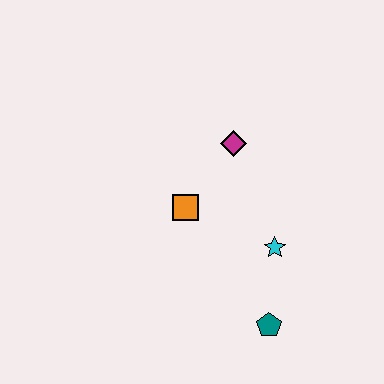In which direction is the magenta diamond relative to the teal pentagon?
The magenta diamond is above the teal pentagon.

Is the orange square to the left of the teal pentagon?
Yes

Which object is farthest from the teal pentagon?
The magenta diamond is farthest from the teal pentagon.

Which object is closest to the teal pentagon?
The cyan star is closest to the teal pentagon.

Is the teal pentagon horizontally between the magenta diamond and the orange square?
No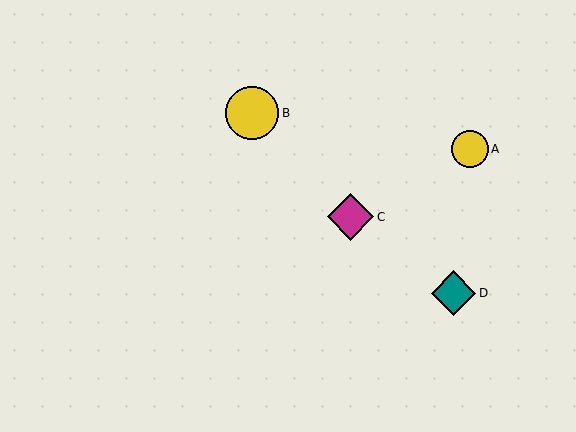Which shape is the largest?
The yellow circle (labeled B) is the largest.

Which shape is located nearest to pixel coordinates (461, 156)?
The yellow circle (labeled A) at (470, 149) is nearest to that location.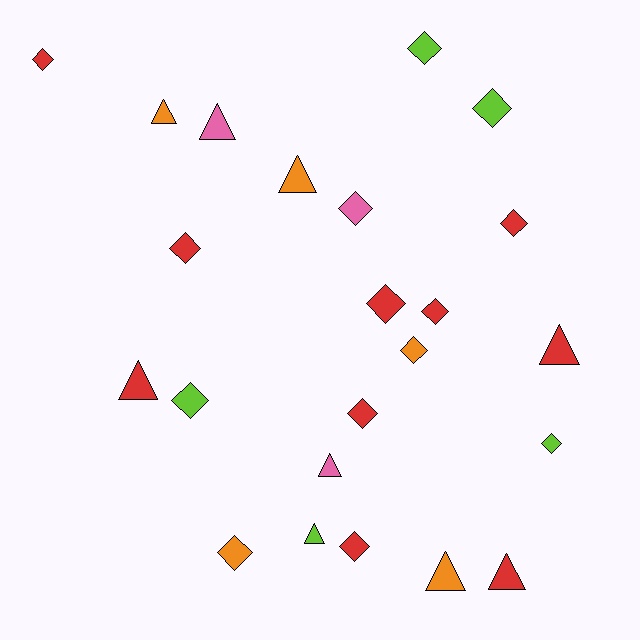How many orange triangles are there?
There are 3 orange triangles.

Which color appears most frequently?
Red, with 10 objects.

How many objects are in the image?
There are 23 objects.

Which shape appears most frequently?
Diamond, with 14 objects.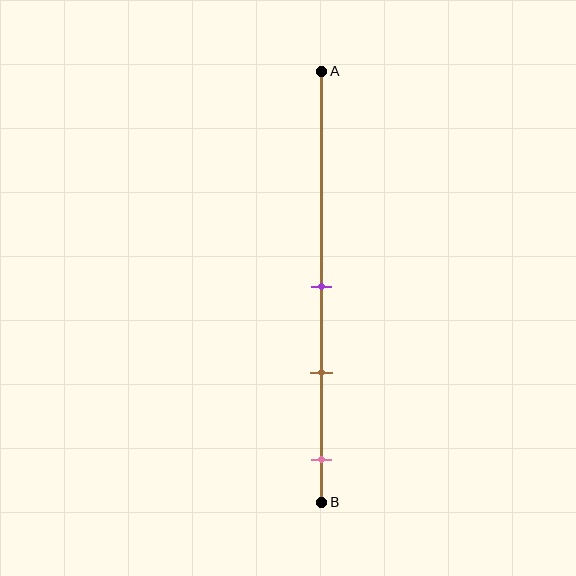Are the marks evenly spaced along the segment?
Yes, the marks are approximately evenly spaced.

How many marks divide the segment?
There are 3 marks dividing the segment.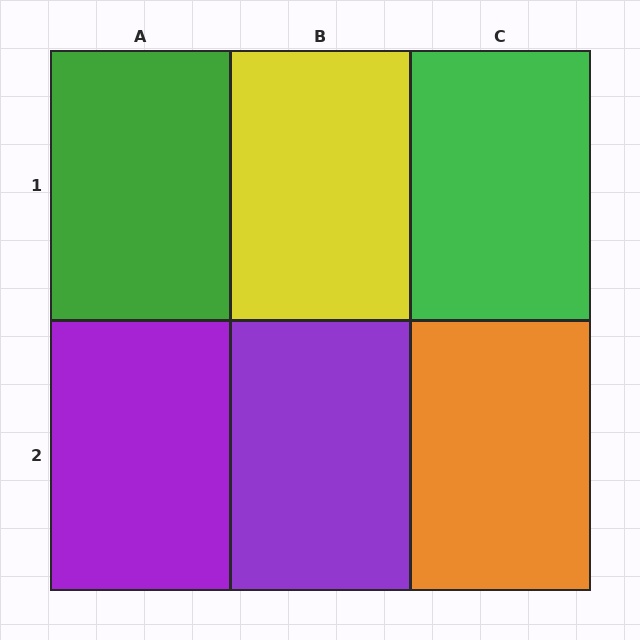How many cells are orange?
1 cell is orange.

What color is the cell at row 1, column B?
Yellow.